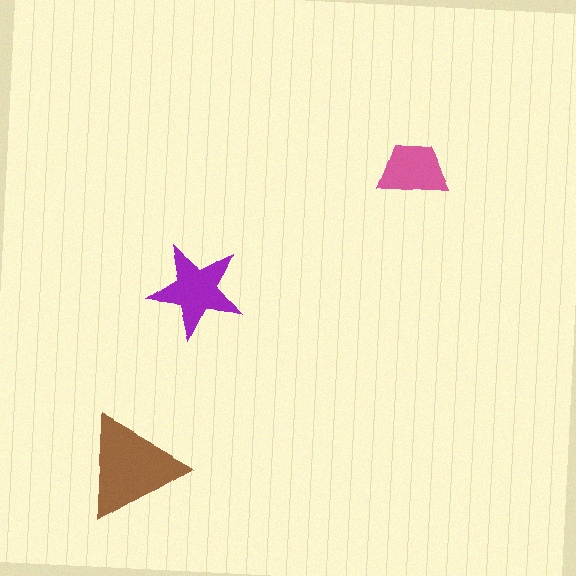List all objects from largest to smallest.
The brown triangle, the purple star, the pink trapezoid.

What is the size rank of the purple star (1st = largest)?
2nd.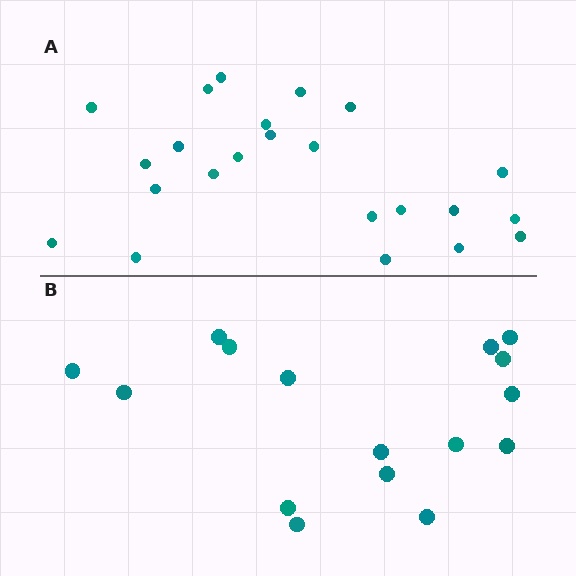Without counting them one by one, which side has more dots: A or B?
Region A (the top region) has more dots.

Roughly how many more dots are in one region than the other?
Region A has roughly 8 or so more dots than region B.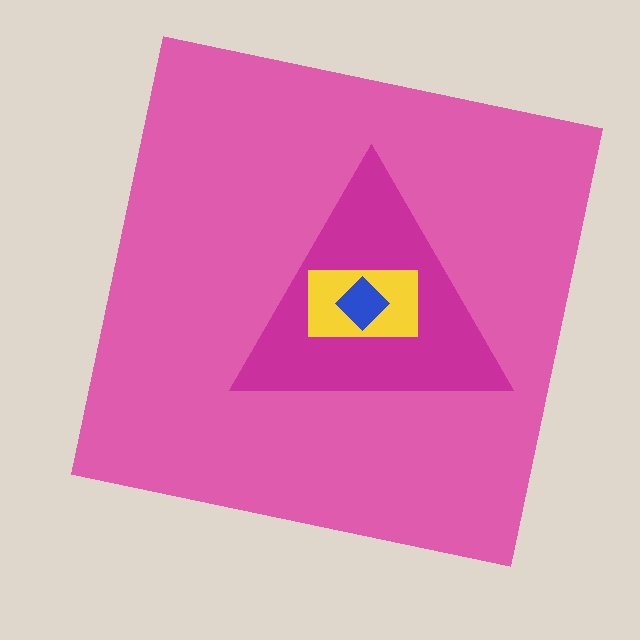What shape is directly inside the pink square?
The magenta triangle.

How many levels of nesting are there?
4.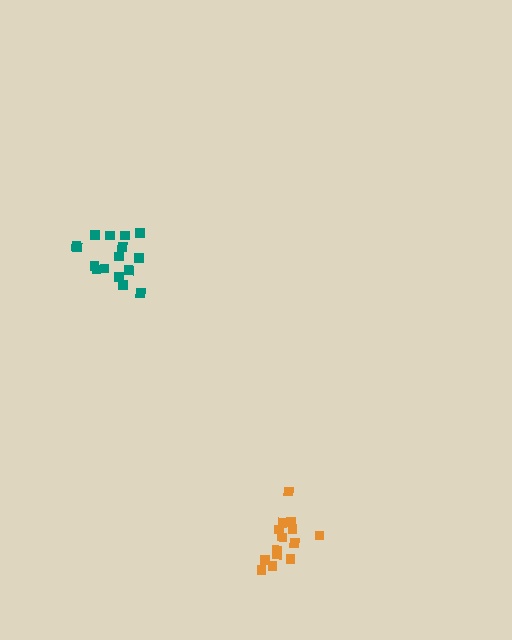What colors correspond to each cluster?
The clusters are colored: teal, orange.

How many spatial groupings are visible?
There are 2 spatial groupings.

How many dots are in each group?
Group 1: 16 dots, Group 2: 14 dots (30 total).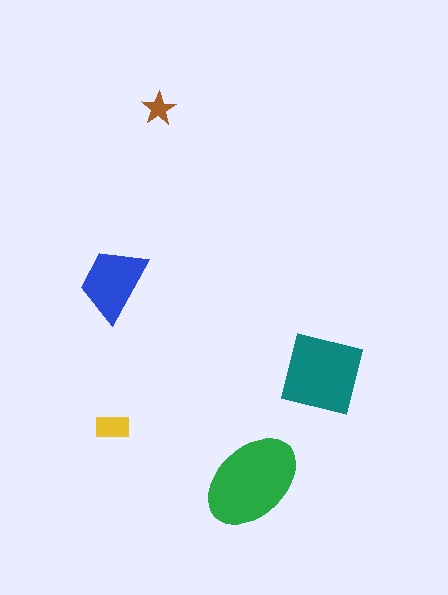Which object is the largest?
The green ellipse.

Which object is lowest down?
The green ellipse is bottommost.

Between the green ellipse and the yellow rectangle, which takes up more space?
The green ellipse.